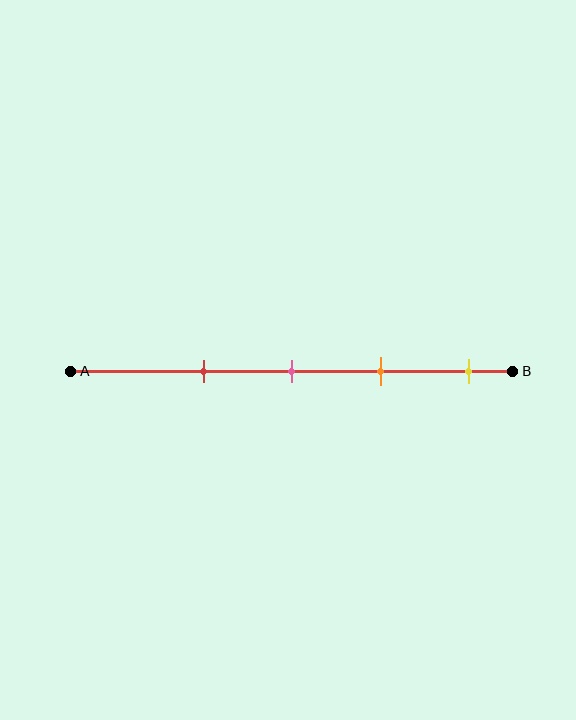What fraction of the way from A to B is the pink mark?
The pink mark is approximately 50% (0.5) of the way from A to B.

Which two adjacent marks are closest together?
The pink and orange marks are the closest adjacent pair.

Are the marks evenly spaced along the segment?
Yes, the marks are approximately evenly spaced.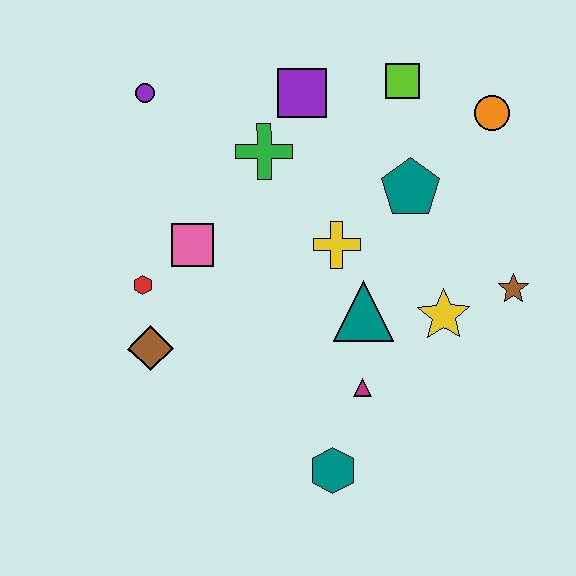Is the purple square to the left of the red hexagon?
No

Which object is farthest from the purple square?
The teal hexagon is farthest from the purple square.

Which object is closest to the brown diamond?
The red hexagon is closest to the brown diamond.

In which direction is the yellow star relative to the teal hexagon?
The yellow star is above the teal hexagon.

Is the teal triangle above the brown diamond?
Yes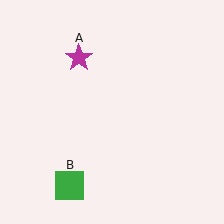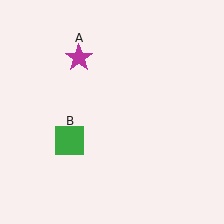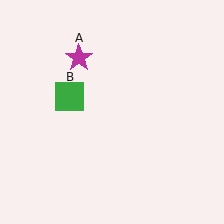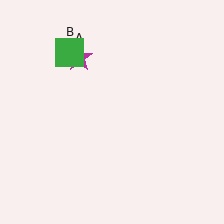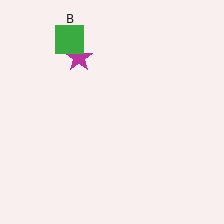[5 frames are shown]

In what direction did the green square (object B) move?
The green square (object B) moved up.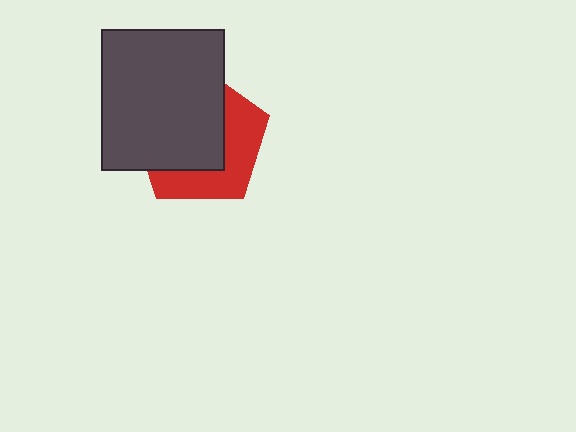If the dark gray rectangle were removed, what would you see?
You would see the complete red pentagon.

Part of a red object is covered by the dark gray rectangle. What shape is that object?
It is a pentagon.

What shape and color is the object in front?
The object in front is a dark gray rectangle.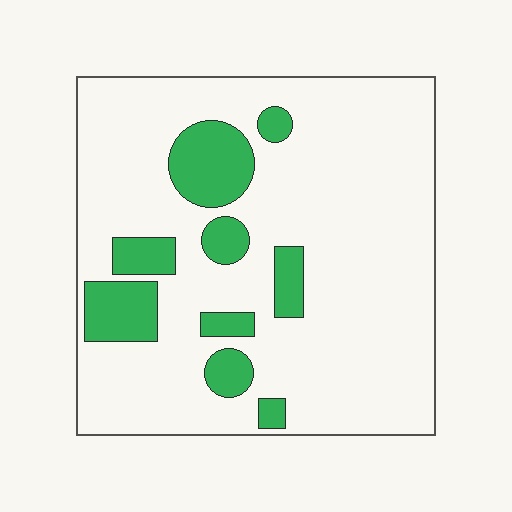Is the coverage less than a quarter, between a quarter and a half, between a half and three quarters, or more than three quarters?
Less than a quarter.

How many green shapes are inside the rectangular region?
9.